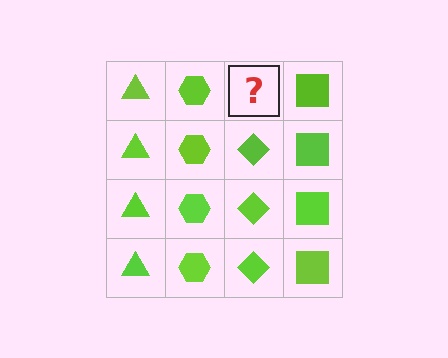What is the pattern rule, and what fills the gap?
The rule is that each column has a consistent shape. The gap should be filled with a lime diamond.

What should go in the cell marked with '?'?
The missing cell should contain a lime diamond.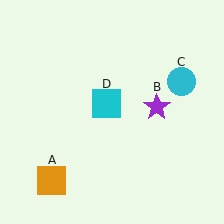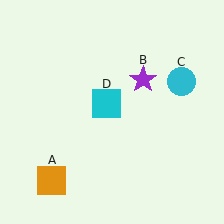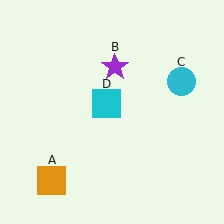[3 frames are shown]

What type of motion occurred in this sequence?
The purple star (object B) rotated counterclockwise around the center of the scene.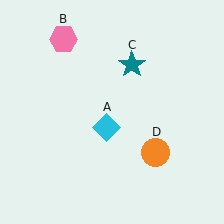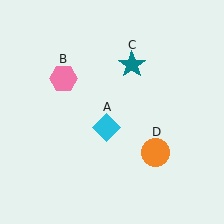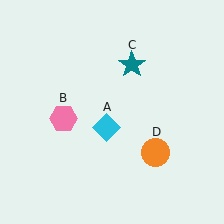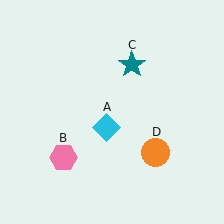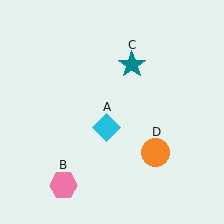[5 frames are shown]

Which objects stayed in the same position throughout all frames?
Cyan diamond (object A) and teal star (object C) and orange circle (object D) remained stationary.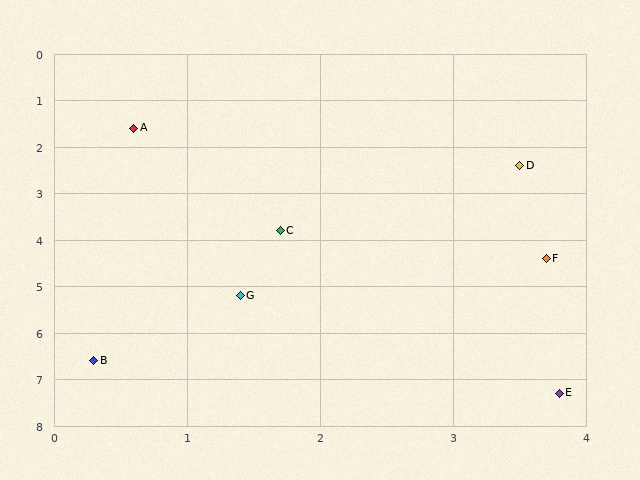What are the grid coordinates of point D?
Point D is at approximately (3.5, 2.4).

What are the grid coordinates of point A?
Point A is at approximately (0.6, 1.6).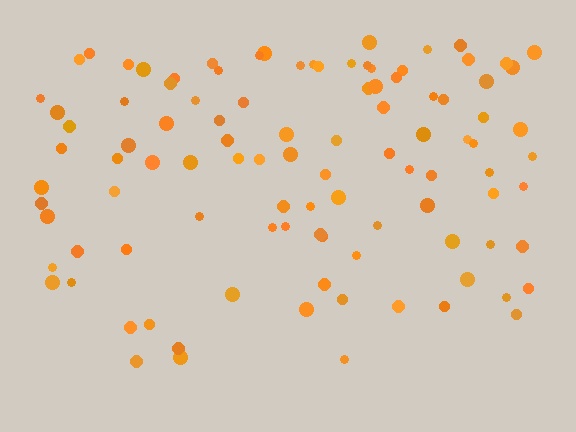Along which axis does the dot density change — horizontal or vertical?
Vertical.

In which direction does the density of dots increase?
From bottom to top, with the top side densest.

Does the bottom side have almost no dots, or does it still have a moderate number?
Still a moderate number, just noticeably fewer than the top.